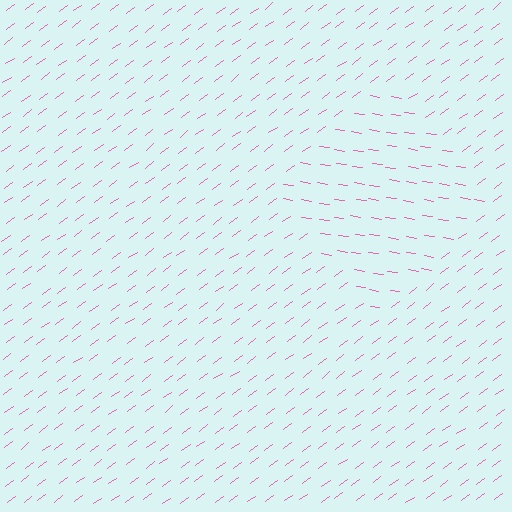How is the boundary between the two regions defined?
The boundary is defined purely by a change in line orientation (approximately 45 degrees difference). All lines are the same color and thickness.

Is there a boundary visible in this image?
Yes, there is a texture boundary formed by a change in line orientation.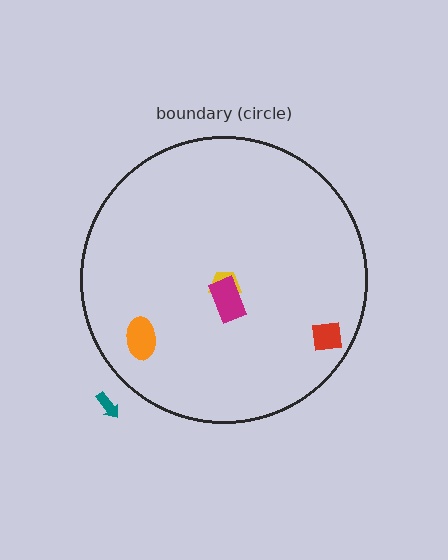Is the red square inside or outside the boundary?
Inside.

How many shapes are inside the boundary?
4 inside, 1 outside.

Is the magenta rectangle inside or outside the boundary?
Inside.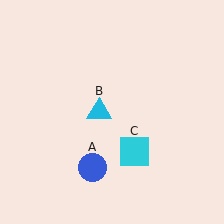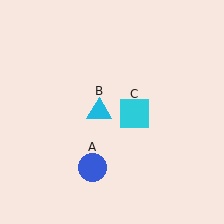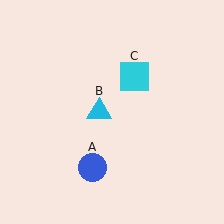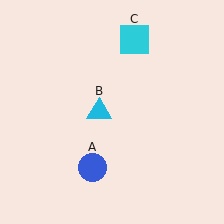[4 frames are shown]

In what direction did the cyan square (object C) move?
The cyan square (object C) moved up.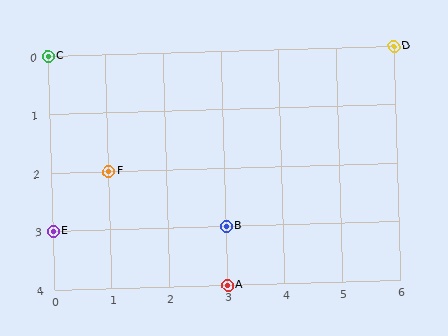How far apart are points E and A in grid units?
Points E and A are 3 columns and 1 row apart (about 3.2 grid units diagonally).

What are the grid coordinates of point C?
Point C is at grid coordinates (0, 0).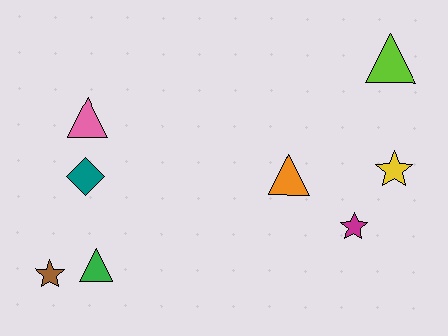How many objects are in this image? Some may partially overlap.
There are 8 objects.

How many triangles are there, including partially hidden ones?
There are 4 triangles.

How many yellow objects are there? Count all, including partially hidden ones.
There is 1 yellow object.